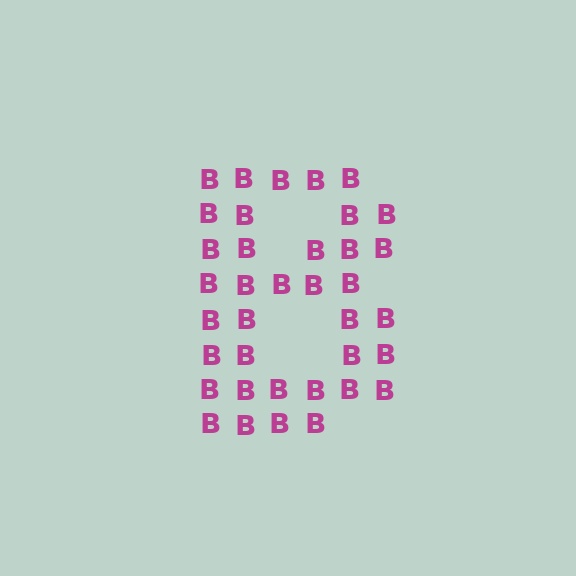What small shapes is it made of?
It is made of small letter B's.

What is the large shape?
The large shape is the letter B.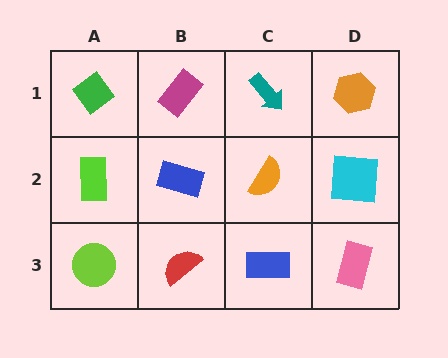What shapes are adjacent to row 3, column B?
A blue rectangle (row 2, column B), a lime circle (row 3, column A), a blue rectangle (row 3, column C).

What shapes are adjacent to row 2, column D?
An orange hexagon (row 1, column D), a pink rectangle (row 3, column D), an orange semicircle (row 2, column C).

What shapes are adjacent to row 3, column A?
A lime rectangle (row 2, column A), a red semicircle (row 3, column B).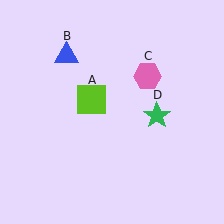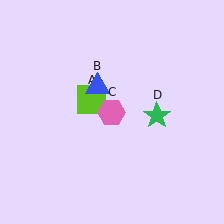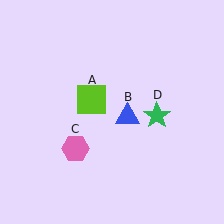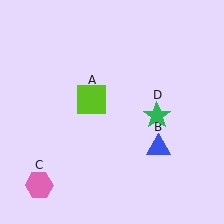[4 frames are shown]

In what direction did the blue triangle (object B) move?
The blue triangle (object B) moved down and to the right.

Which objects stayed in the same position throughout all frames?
Lime square (object A) and green star (object D) remained stationary.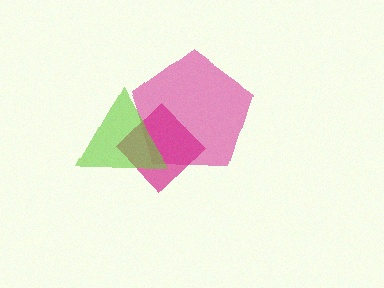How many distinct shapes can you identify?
There are 3 distinct shapes: a pink pentagon, a magenta diamond, a lime triangle.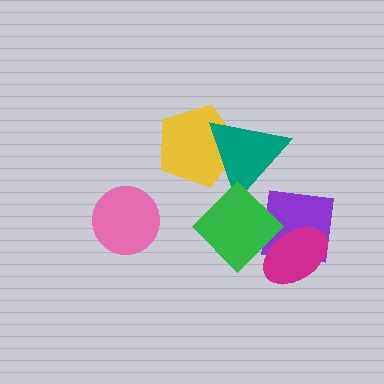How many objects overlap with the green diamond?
3 objects overlap with the green diamond.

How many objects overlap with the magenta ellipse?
2 objects overlap with the magenta ellipse.